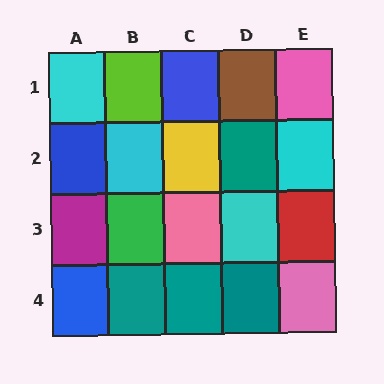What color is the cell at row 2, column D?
Teal.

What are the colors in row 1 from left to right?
Cyan, lime, blue, brown, pink.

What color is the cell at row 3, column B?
Green.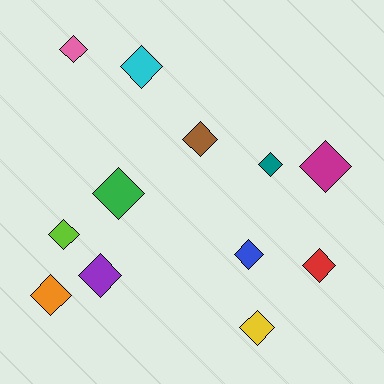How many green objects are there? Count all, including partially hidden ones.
There is 1 green object.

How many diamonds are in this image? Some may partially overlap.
There are 12 diamonds.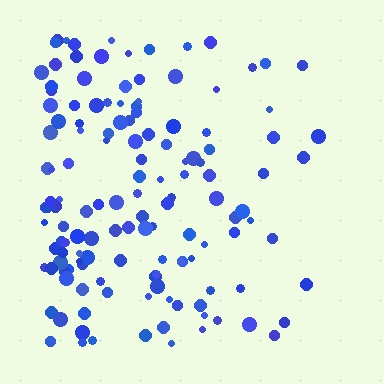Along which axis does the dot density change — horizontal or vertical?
Horizontal.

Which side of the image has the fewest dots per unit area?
The right.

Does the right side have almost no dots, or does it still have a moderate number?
Still a moderate number, just noticeably fewer than the left.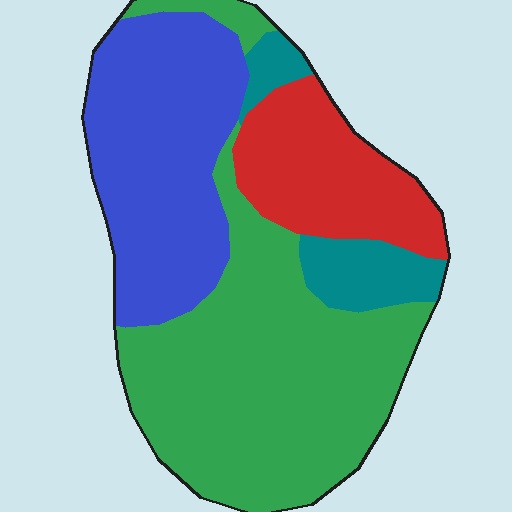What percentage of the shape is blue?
Blue covers roughly 30% of the shape.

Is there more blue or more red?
Blue.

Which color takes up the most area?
Green, at roughly 45%.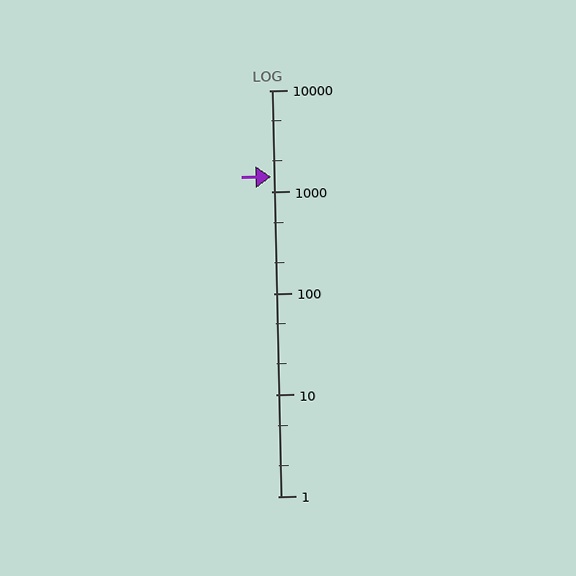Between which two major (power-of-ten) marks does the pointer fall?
The pointer is between 1000 and 10000.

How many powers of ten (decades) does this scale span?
The scale spans 4 decades, from 1 to 10000.